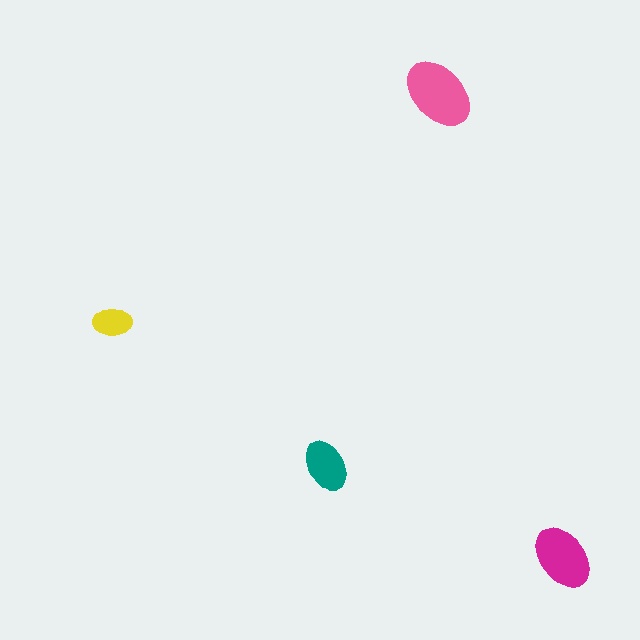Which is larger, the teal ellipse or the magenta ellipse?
The magenta one.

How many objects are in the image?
There are 4 objects in the image.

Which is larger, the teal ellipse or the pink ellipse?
The pink one.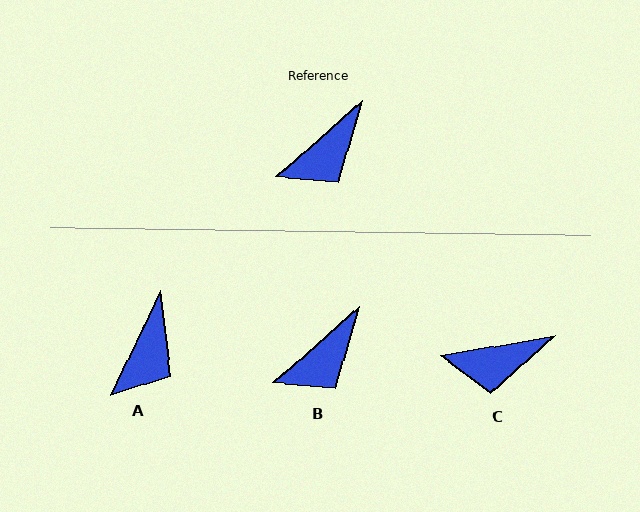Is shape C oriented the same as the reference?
No, it is off by about 32 degrees.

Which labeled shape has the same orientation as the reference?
B.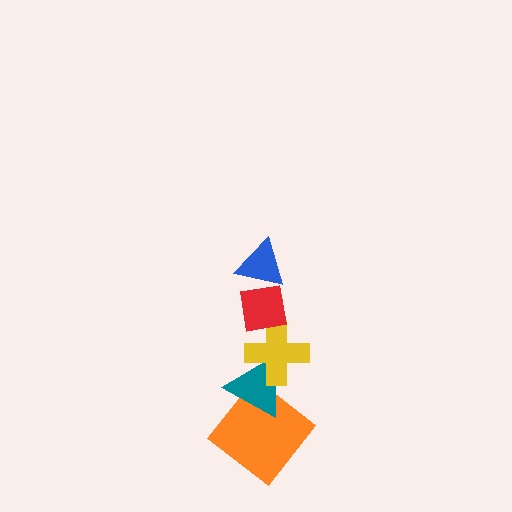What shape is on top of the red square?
The blue triangle is on top of the red square.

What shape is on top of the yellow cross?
The red square is on top of the yellow cross.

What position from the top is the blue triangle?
The blue triangle is 1st from the top.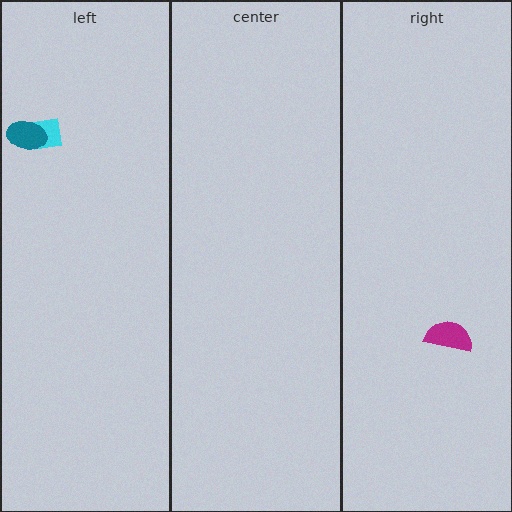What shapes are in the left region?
The cyan square, the teal ellipse.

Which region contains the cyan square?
The left region.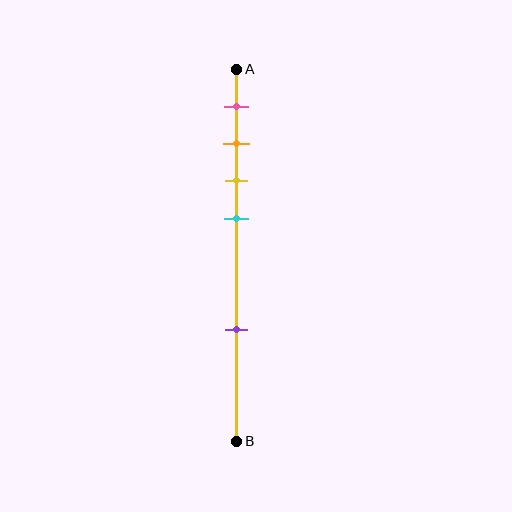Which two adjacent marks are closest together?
The orange and yellow marks are the closest adjacent pair.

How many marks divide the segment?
There are 5 marks dividing the segment.